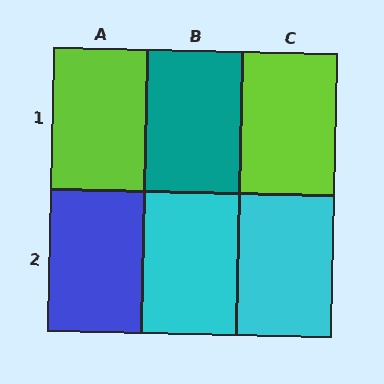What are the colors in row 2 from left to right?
Blue, cyan, cyan.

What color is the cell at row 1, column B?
Teal.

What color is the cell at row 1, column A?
Lime.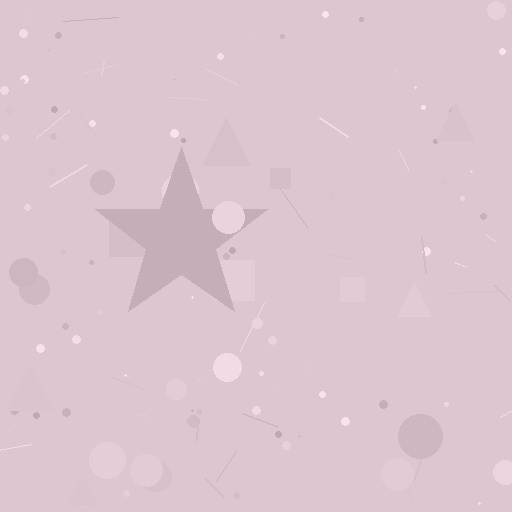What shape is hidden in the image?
A star is hidden in the image.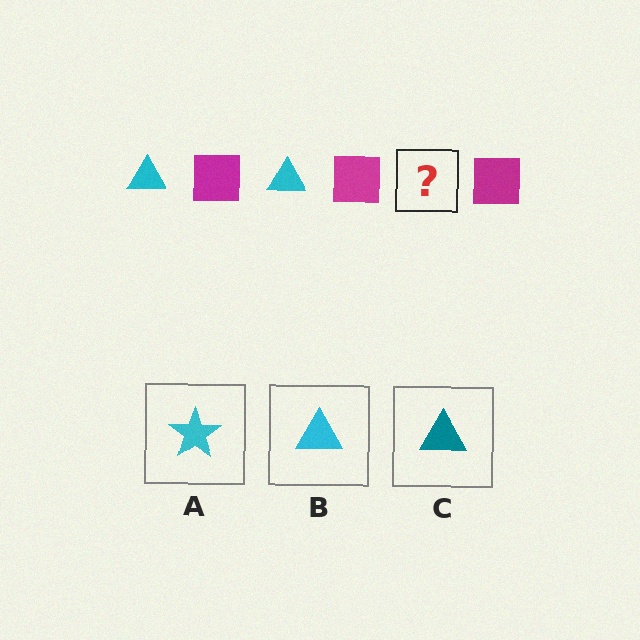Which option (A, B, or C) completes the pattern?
B.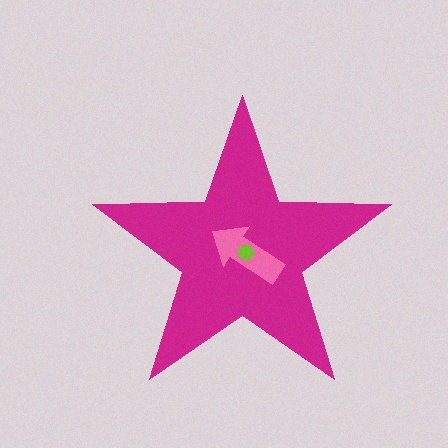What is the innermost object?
The lime hexagon.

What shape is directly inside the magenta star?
The pink arrow.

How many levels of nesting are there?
3.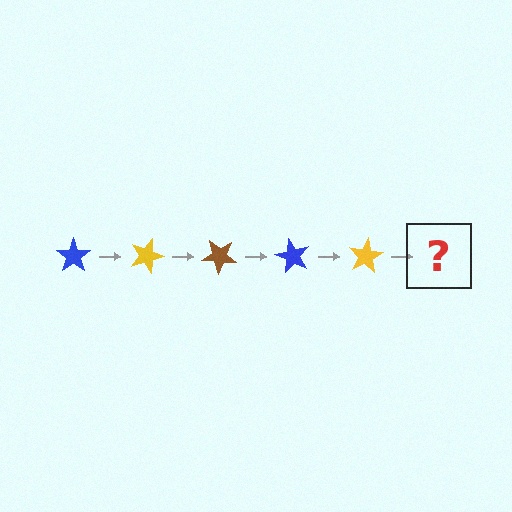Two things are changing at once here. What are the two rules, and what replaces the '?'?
The two rules are that it rotates 20 degrees each step and the color cycles through blue, yellow, and brown. The '?' should be a brown star, rotated 100 degrees from the start.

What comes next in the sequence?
The next element should be a brown star, rotated 100 degrees from the start.